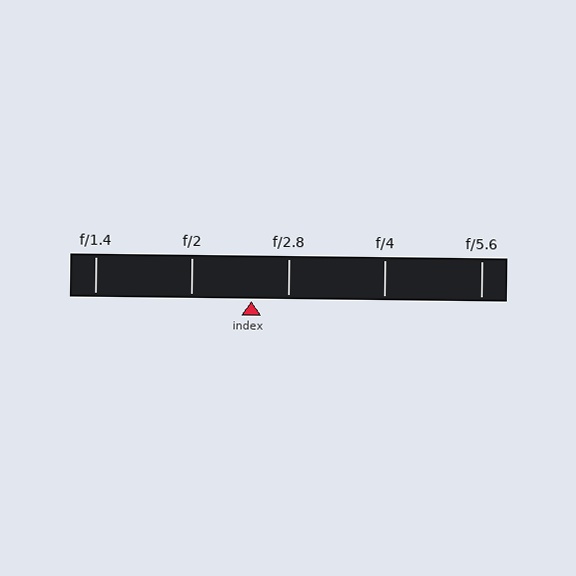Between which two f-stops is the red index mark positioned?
The index mark is between f/2 and f/2.8.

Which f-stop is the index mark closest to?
The index mark is closest to f/2.8.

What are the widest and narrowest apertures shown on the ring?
The widest aperture shown is f/1.4 and the narrowest is f/5.6.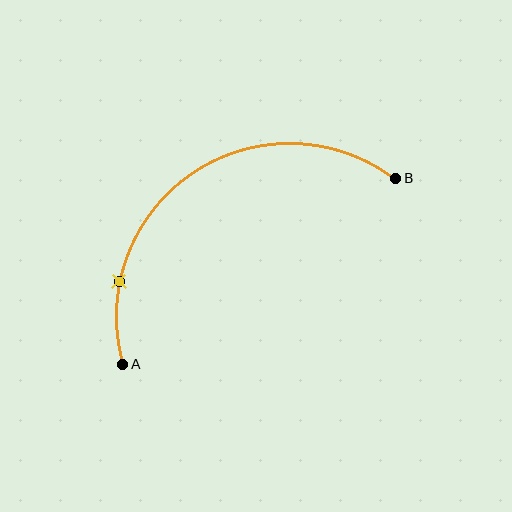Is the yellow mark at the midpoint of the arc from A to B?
No. The yellow mark lies on the arc but is closer to endpoint A. The arc midpoint would be at the point on the curve equidistant along the arc from both A and B.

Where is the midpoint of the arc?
The arc midpoint is the point on the curve farthest from the straight line joining A and B. It sits above and to the left of that line.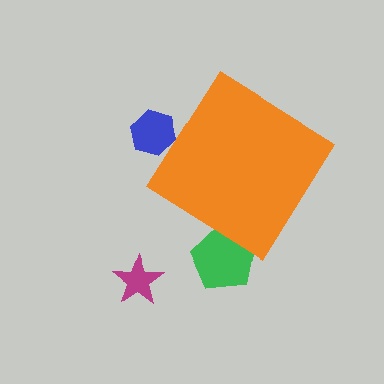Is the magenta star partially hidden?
No, the magenta star is fully visible.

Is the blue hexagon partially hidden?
Yes, the blue hexagon is partially hidden behind the orange diamond.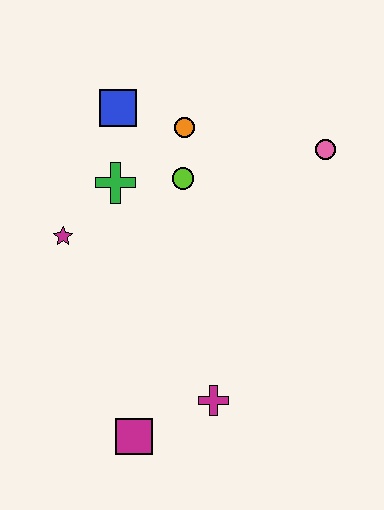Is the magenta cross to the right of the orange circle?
Yes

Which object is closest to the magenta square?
The magenta cross is closest to the magenta square.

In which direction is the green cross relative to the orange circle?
The green cross is to the left of the orange circle.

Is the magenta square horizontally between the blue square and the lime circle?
Yes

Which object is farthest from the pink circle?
The magenta square is farthest from the pink circle.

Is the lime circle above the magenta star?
Yes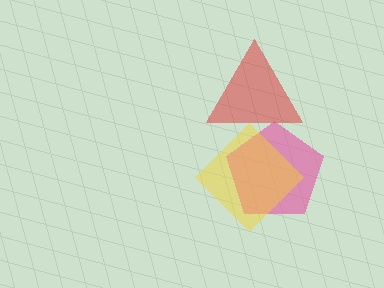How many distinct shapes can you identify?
There are 3 distinct shapes: a pink pentagon, a yellow diamond, a red triangle.